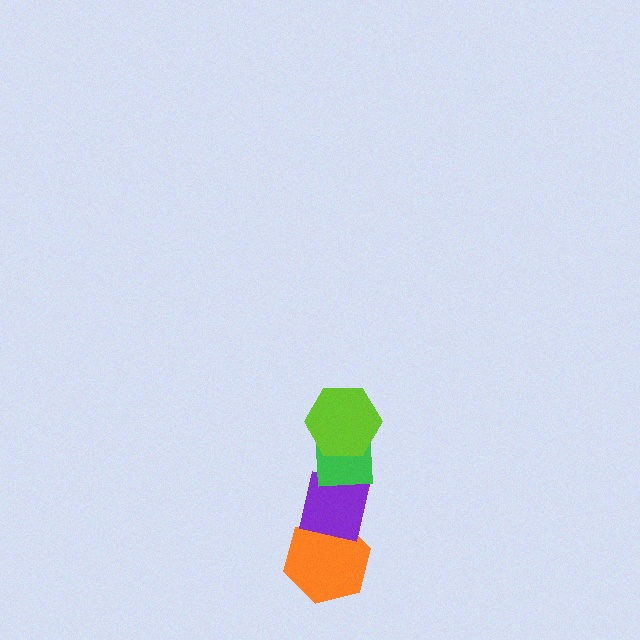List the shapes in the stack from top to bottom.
From top to bottom: the lime hexagon, the green square, the purple square, the orange hexagon.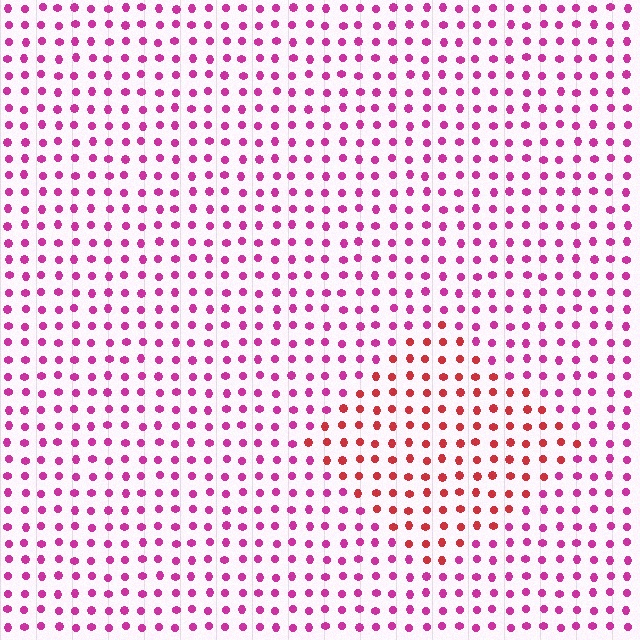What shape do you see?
I see a diamond.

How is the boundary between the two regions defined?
The boundary is defined purely by a slight shift in hue (about 39 degrees). Spacing, size, and orientation are identical on both sides.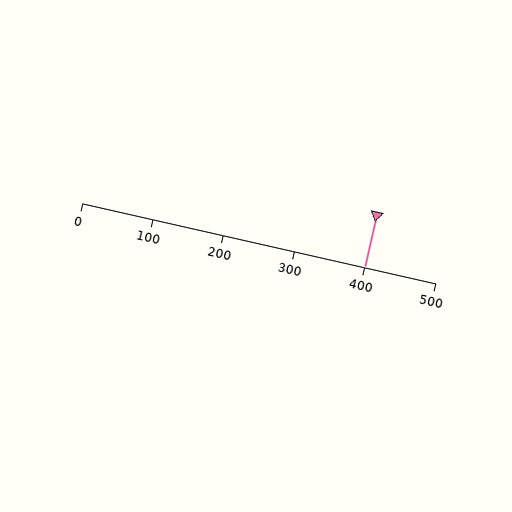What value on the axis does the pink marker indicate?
The marker indicates approximately 400.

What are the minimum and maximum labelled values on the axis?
The axis runs from 0 to 500.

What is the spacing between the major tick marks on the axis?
The major ticks are spaced 100 apart.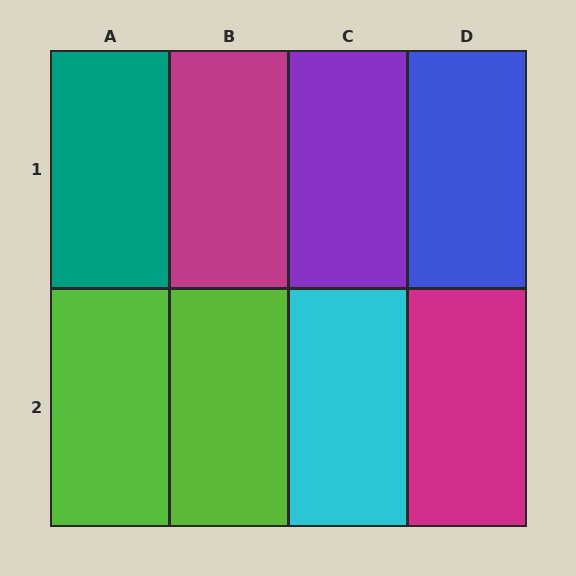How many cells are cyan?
1 cell is cyan.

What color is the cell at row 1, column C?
Purple.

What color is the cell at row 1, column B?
Magenta.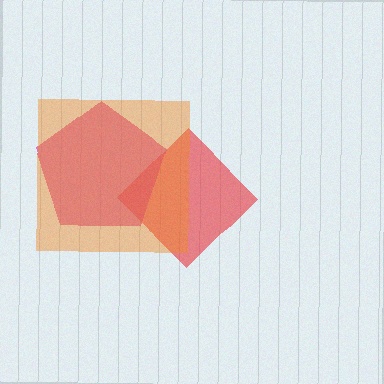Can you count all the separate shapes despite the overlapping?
Yes, there are 3 separate shapes.